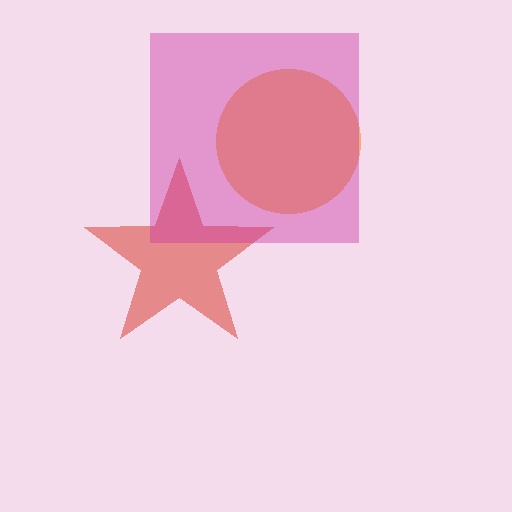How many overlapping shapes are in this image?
There are 3 overlapping shapes in the image.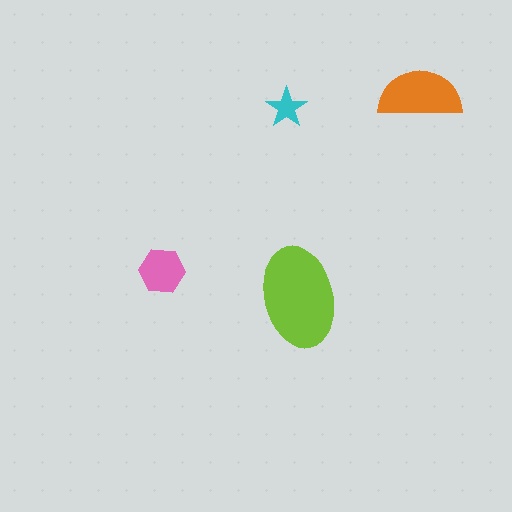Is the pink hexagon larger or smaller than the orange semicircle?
Smaller.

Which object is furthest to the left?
The pink hexagon is leftmost.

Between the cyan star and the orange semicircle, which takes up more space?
The orange semicircle.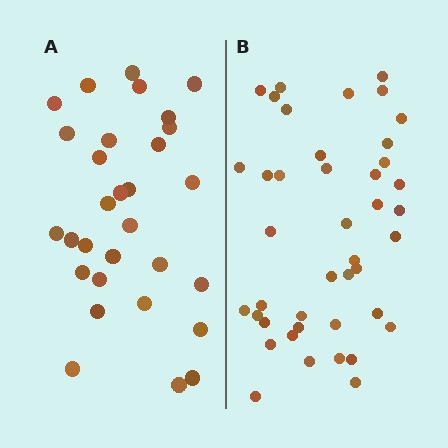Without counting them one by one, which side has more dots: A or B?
Region B (the right region) has more dots.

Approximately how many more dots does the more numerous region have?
Region B has roughly 12 or so more dots than region A.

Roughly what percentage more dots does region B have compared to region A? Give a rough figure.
About 40% more.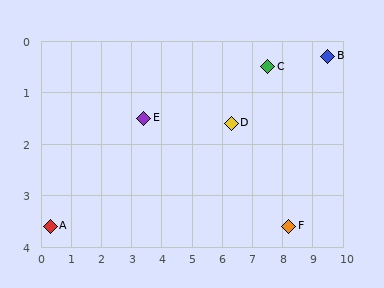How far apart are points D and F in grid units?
Points D and F are about 2.8 grid units apart.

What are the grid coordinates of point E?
Point E is at approximately (3.4, 1.5).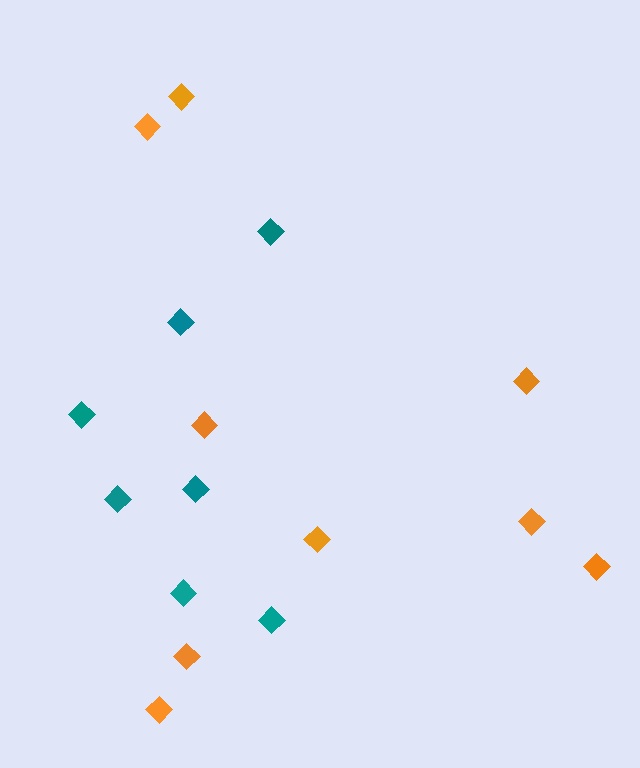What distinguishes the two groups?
There are 2 groups: one group of orange diamonds (9) and one group of teal diamonds (7).